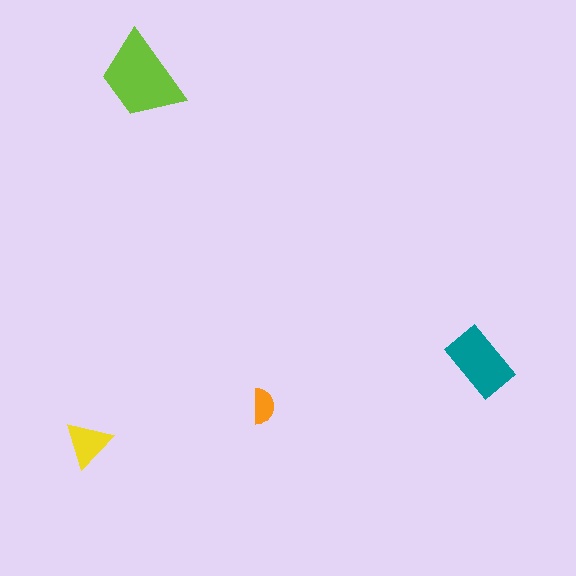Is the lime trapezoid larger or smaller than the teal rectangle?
Larger.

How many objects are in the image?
There are 4 objects in the image.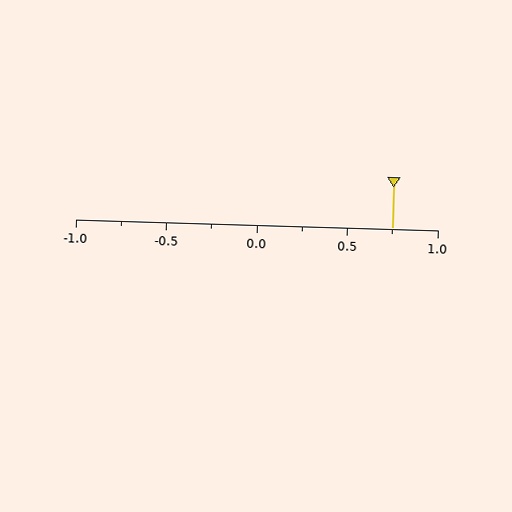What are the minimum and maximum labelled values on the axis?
The axis runs from -1.0 to 1.0.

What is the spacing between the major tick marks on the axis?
The major ticks are spaced 0.5 apart.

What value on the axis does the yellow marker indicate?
The marker indicates approximately 0.75.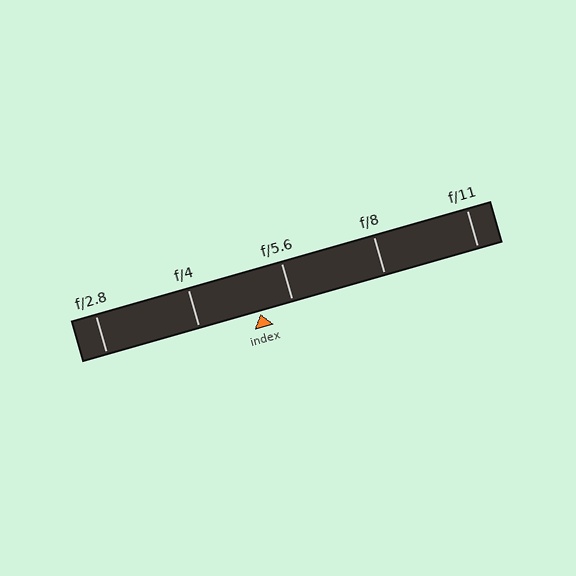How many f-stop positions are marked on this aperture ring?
There are 5 f-stop positions marked.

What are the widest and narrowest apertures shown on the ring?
The widest aperture shown is f/2.8 and the narrowest is f/11.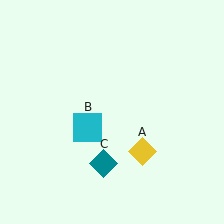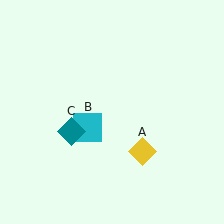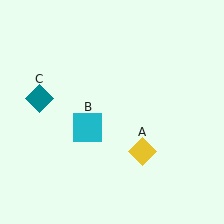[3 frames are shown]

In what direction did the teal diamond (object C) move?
The teal diamond (object C) moved up and to the left.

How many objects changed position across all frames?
1 object changed position: teal diamond (object C).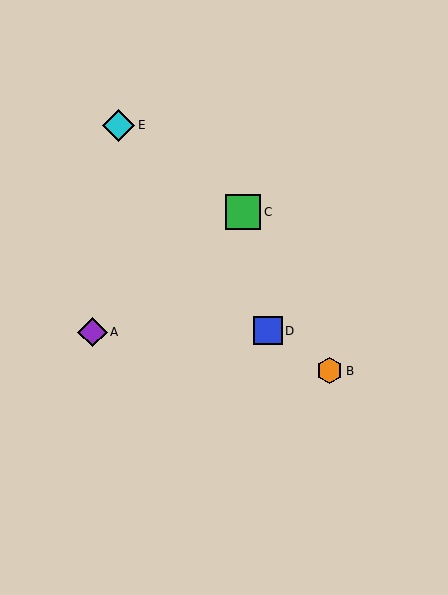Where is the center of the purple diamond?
The center of the purple diamond is at (92, 332).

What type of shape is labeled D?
Shape D is a blue square.